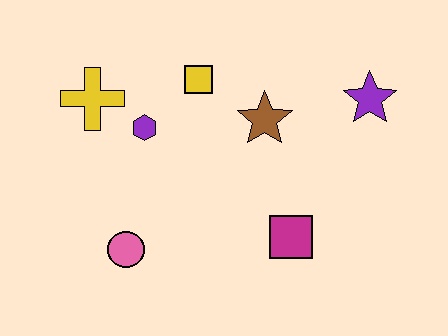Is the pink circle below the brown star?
Yes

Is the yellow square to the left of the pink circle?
No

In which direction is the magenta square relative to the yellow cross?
The magenta square is to the right of the yellow cross.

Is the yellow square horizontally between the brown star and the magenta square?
No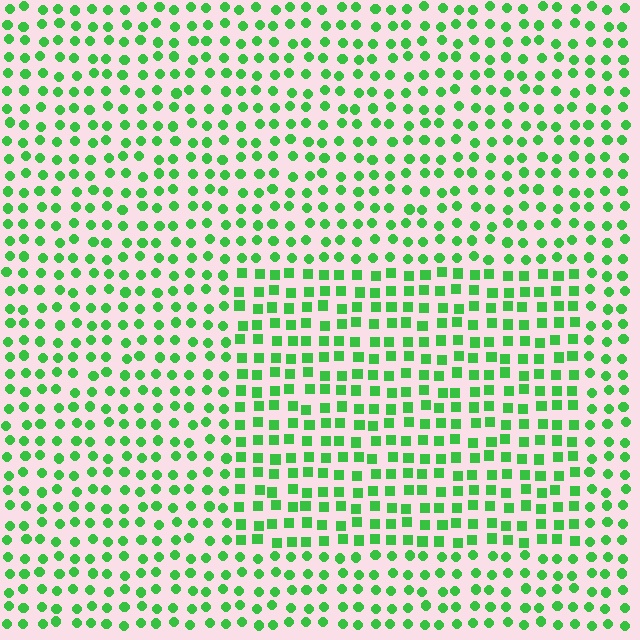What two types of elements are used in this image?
The image uses squares inside the rectangle region and circles outside it.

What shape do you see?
I see a rectangle.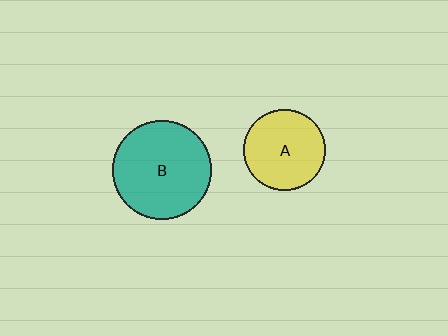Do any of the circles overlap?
No, none of the circles overlap.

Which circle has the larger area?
Circle B (teal).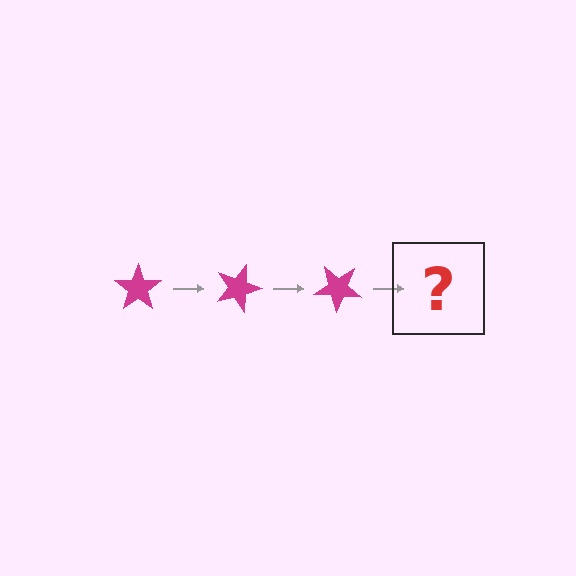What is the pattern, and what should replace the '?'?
The pattern is that the star rotates 20 degrees each step. The '?' should be a magenta star rotated 60 degrees.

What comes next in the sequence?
The next element should be a magenta star rotated 60 degrees.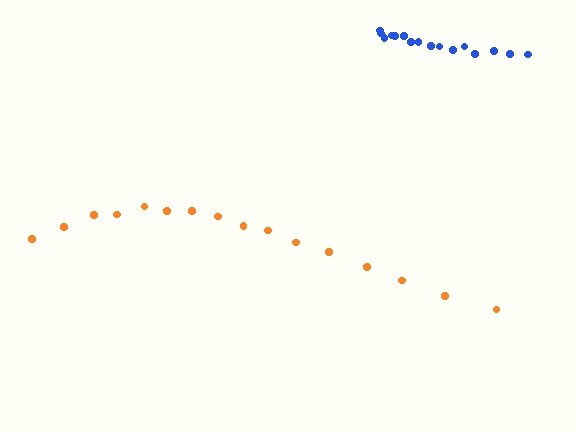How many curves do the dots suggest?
There are 2 distinct paths.